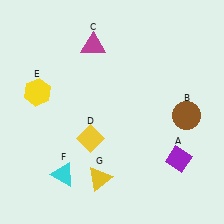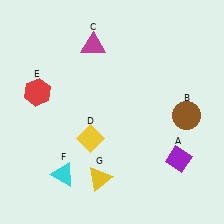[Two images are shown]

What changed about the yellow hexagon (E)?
In Image 1, E is yellow. In Image 2, it changed to red.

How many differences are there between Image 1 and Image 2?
There is 1 difference between the two images.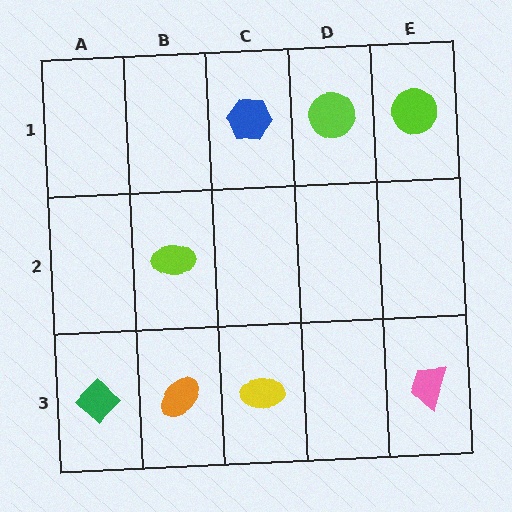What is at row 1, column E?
A lime circle.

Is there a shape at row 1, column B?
No, that cell is empty.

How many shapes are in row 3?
4 shapes.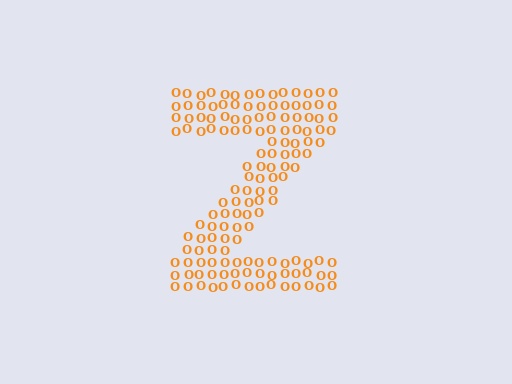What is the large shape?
The large shape is the letter Z.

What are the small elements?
The small elements are letter O's.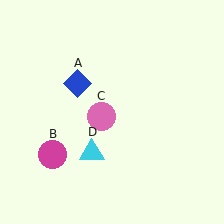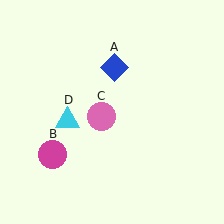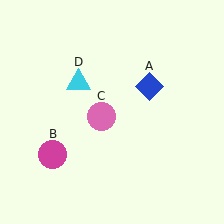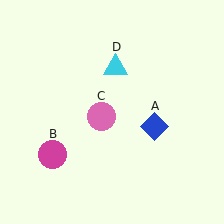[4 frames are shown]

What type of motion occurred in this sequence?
The blue diamond (object A), cyan triangle (object D) rotated clockwise around the center of the scene.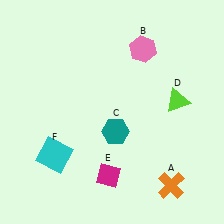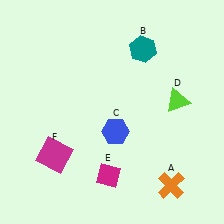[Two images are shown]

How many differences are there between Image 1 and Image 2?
There are 3 differences between the two images.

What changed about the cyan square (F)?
In Image 1, F is cyan. In Image 2, it changed to magenta.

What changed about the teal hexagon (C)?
In Image 1, C is teal. In Image 2, it changed to blue.